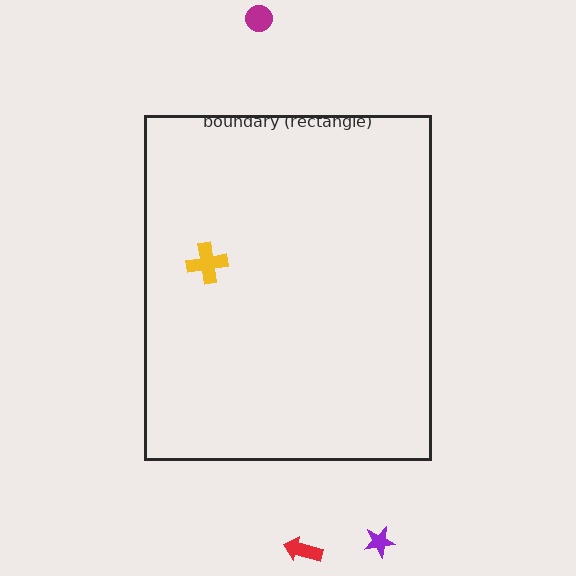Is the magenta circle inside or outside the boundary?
Outside.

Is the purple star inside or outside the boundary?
Outside.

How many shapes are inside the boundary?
1 inside, 3 outside.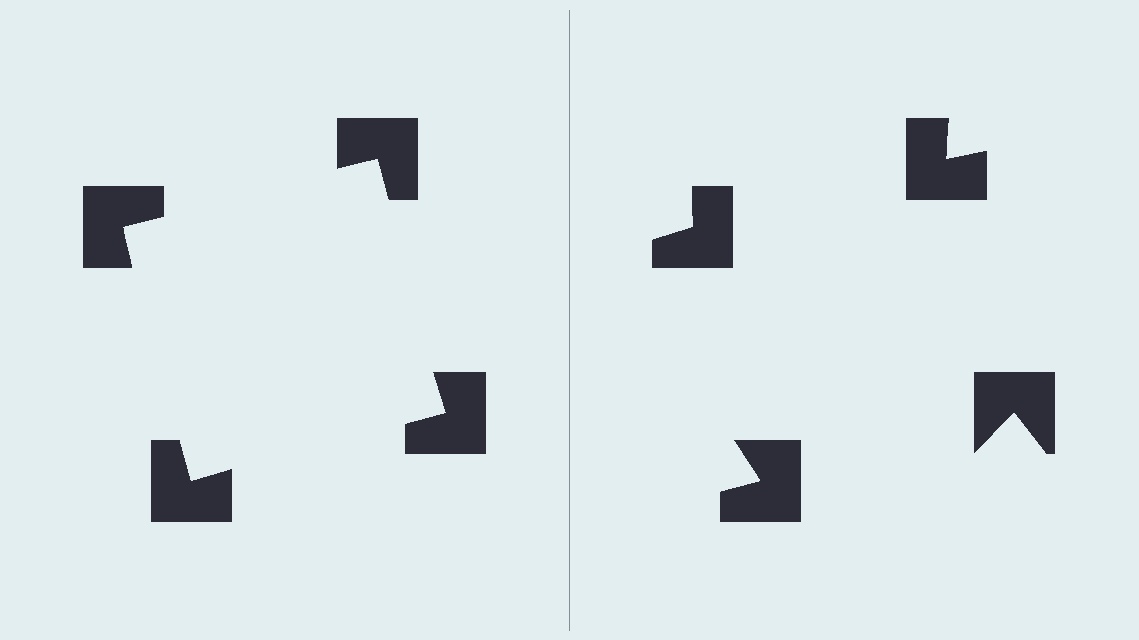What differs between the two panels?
The notched squares are positioned identically on both sides; only the wedge orientations differ. On the left they align to a square; on the right they are misaligned.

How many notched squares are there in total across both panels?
8 — 4 on each side.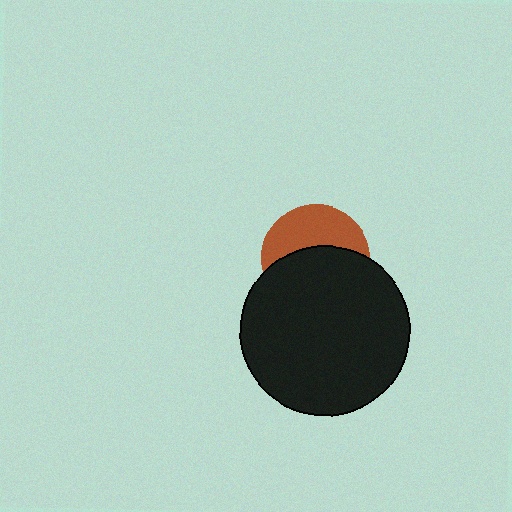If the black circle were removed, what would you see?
You would see the complete brown circle.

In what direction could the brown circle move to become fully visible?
The brown circle could move up. That would shift it out from behind the black circle entirely.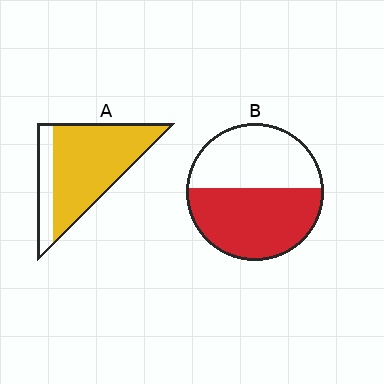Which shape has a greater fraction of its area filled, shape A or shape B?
Shape A.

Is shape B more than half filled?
Roughly half.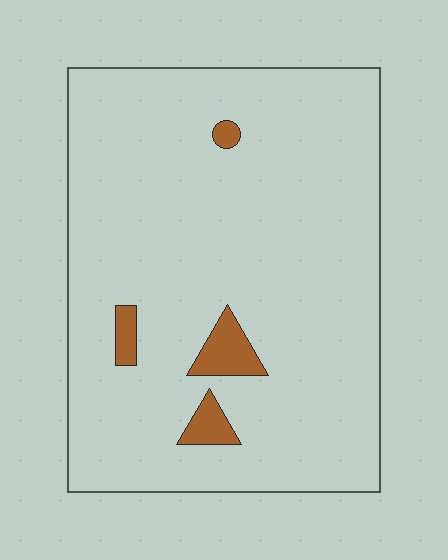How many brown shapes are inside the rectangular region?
4.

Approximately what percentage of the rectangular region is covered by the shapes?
Approximately 5%.